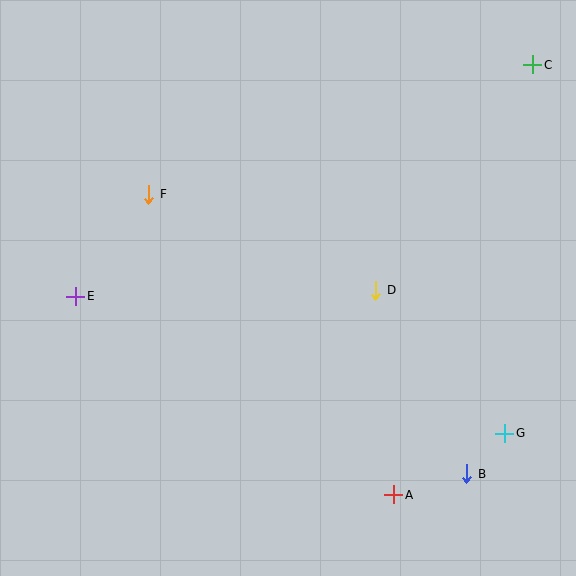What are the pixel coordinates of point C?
Point C is at (533, 65).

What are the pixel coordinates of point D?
Point D is at (376, 290).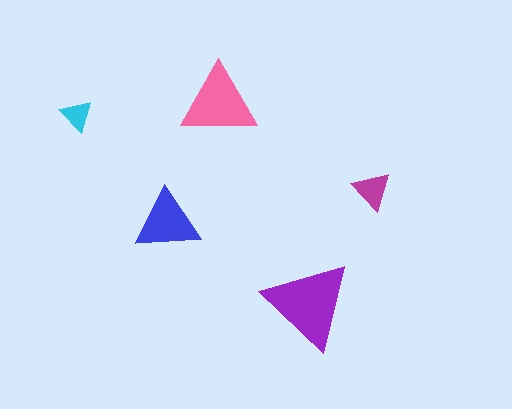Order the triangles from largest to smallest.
the purple one, the pink one, the blue one, the magenta one, the cyan one.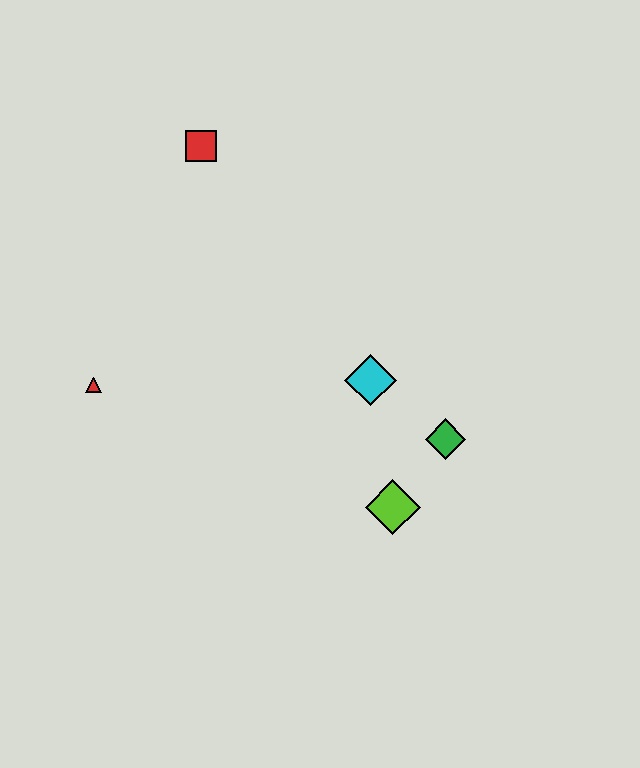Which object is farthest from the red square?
The lime diamond is farthest from the red square.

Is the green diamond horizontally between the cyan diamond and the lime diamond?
No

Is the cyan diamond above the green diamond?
Yes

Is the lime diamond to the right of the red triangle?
Yes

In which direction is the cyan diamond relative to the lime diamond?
The cyan diamond is above the lime diamond.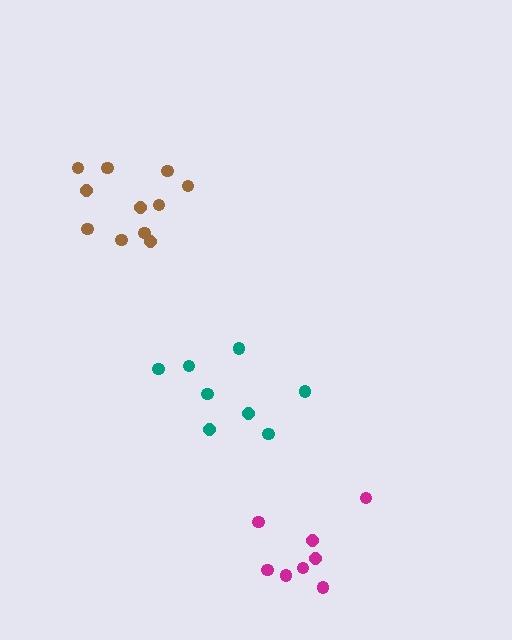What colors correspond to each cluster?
The clusters are colored: brown, teal, magenta.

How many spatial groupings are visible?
There are 3 spatial groupings.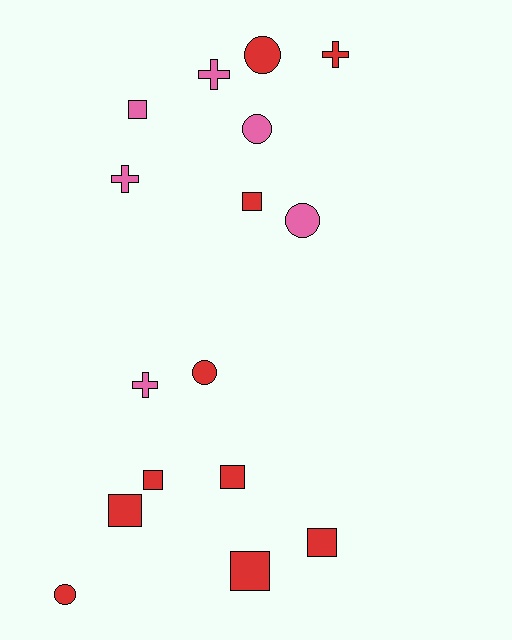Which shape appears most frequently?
Square, with 7 objects.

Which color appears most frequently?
Red, with 10 objects.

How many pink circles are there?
There are 2 pink circles.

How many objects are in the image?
There are 16 objects.